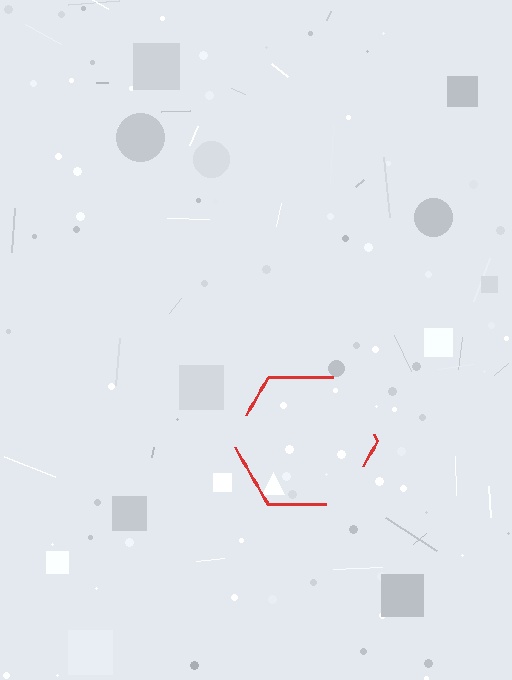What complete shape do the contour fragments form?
The contour fragments form a hexagon.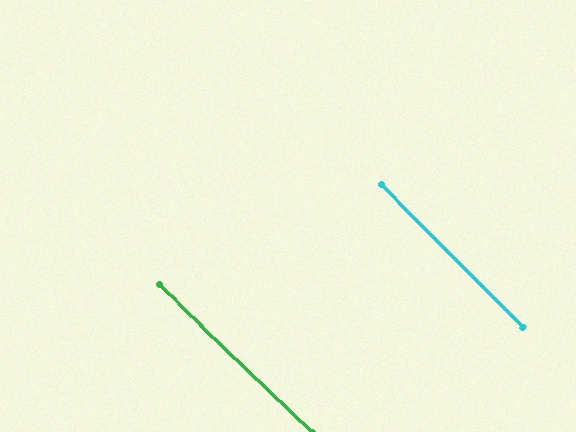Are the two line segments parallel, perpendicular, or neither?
Parallel — their directions differ by only 1.3°.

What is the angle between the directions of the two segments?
Approximately 1 degree.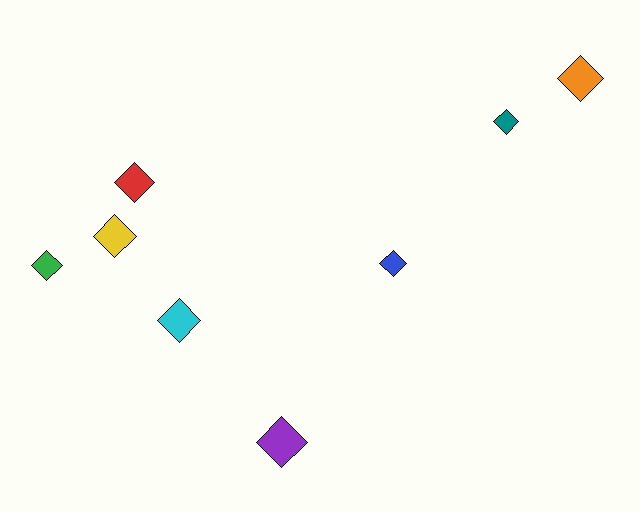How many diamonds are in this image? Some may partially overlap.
There are 8 diamonds.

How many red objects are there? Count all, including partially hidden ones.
There is 1 red object.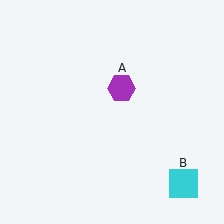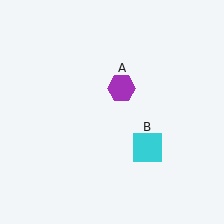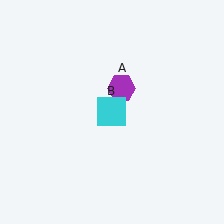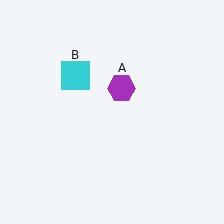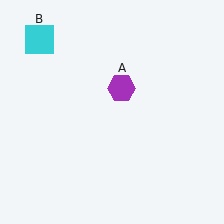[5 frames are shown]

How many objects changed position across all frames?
1 object changed position: cyan square (object B).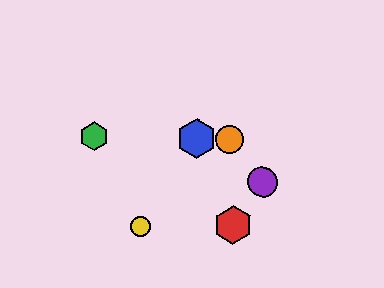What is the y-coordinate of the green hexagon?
The green hexagon is at y≈136.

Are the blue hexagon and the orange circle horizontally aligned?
Yes, both are at y≈138.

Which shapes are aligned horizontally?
The blue hexagon, the green hexagon, the orange circle are aligned horizontally.